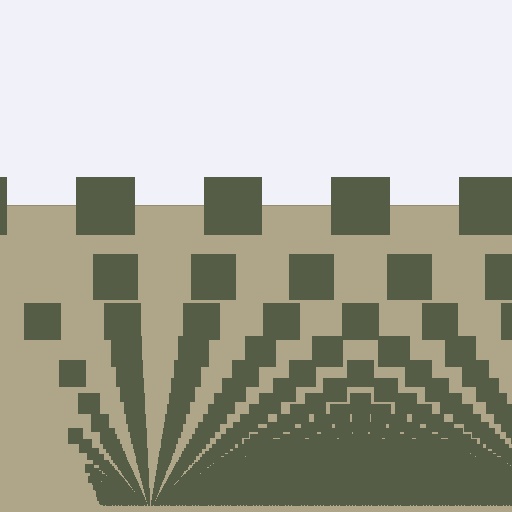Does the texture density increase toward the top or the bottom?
Density increases toward the bottom.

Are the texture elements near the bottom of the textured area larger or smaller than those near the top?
Smaller. The gradient is inverted — elements near the bottom are smaller and denser.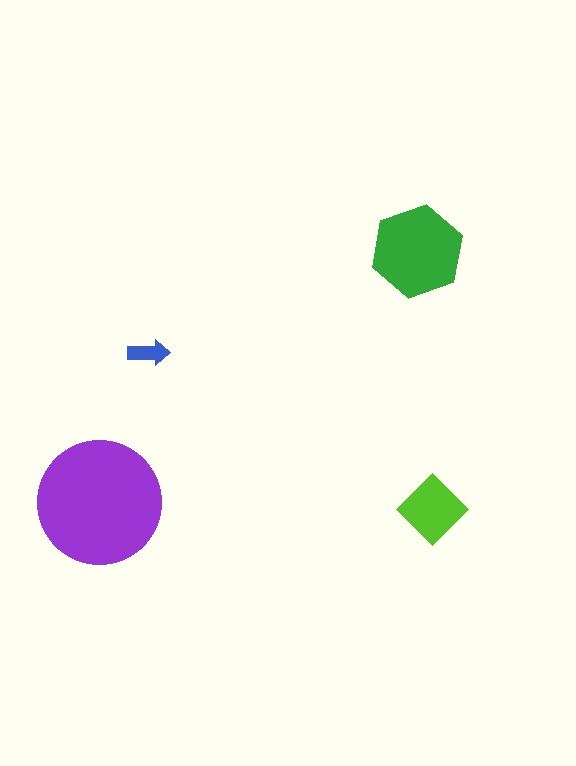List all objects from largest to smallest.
The purple circle, the green hexagon, the lime diamond, the blue arrow.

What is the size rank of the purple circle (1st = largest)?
1st.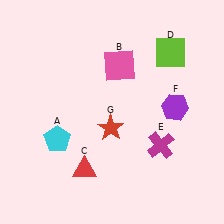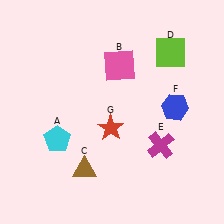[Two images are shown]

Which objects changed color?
C changed from red to brown. F changed from purple to blue.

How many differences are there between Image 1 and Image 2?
There are 2 differences between the two images.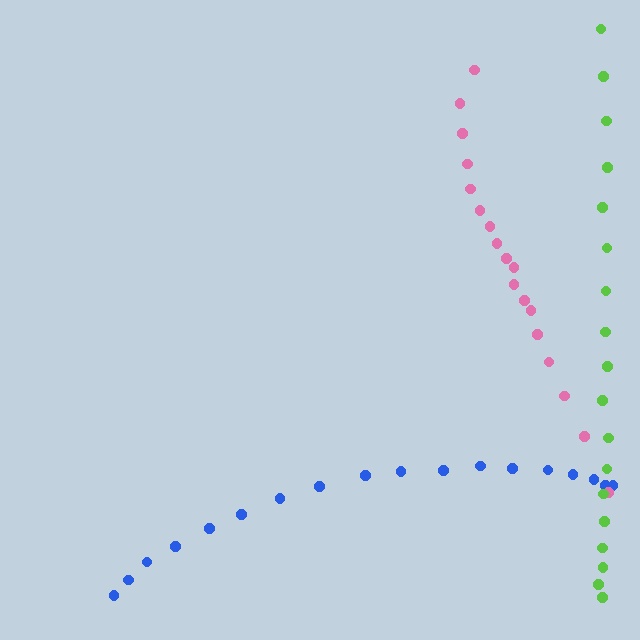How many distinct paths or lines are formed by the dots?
There are 3 distinct paths.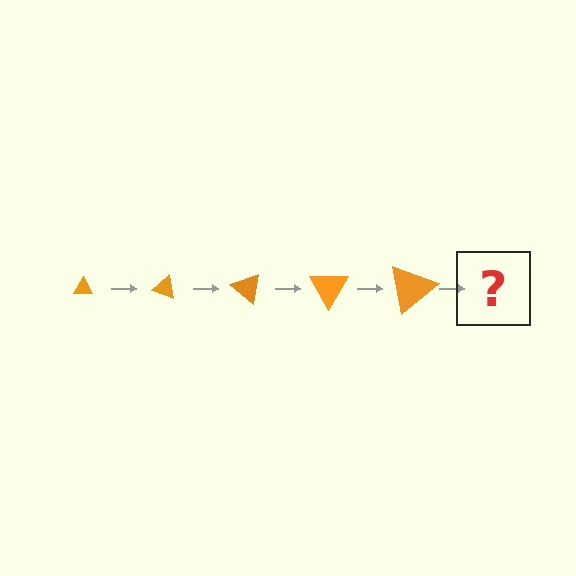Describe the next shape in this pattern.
It should be a triangle, larger than the previous one and rotated 100 degrees from the start.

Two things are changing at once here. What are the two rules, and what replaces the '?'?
The two rules are that the triangle grows larger each step and it rotates 20 degrees each step. The '?' should be a triangle, larger than the previous one and rotated 100 degrees from the start.